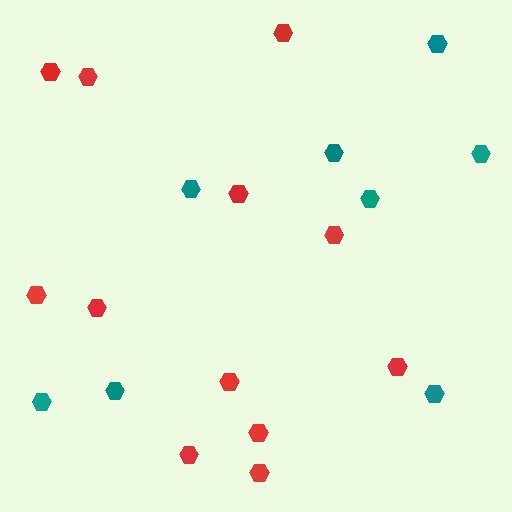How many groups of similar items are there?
There are 2 groups: one group of teal hexagons (8) and one group of red hexagons (12).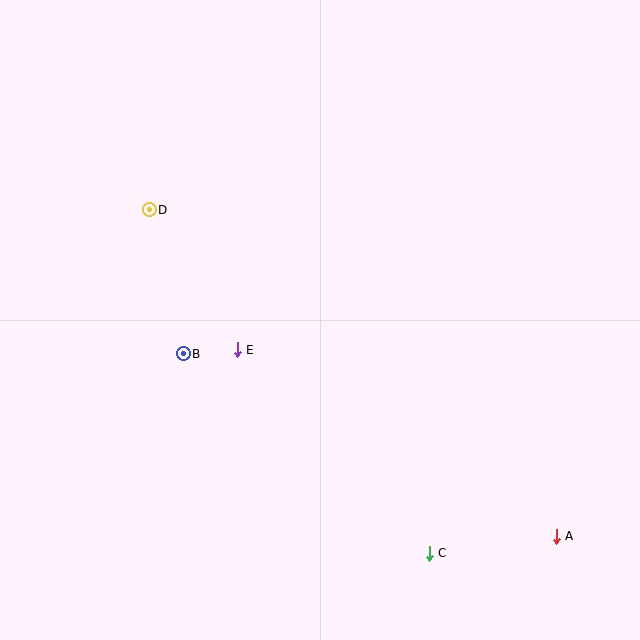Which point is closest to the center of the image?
Point E at (237, 350) is closest to the center.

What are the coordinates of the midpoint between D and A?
The midpoint between D and A is at (353, 373).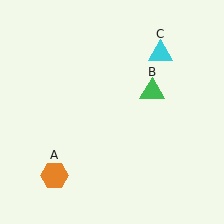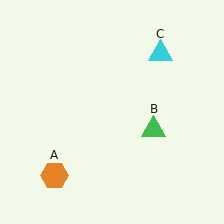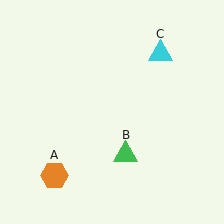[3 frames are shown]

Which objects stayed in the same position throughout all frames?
Orange hexagon (object A) and cyan triangle (object C) remained stationary.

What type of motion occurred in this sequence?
The green triangle (object B) rotated clockwise around the center of the scene.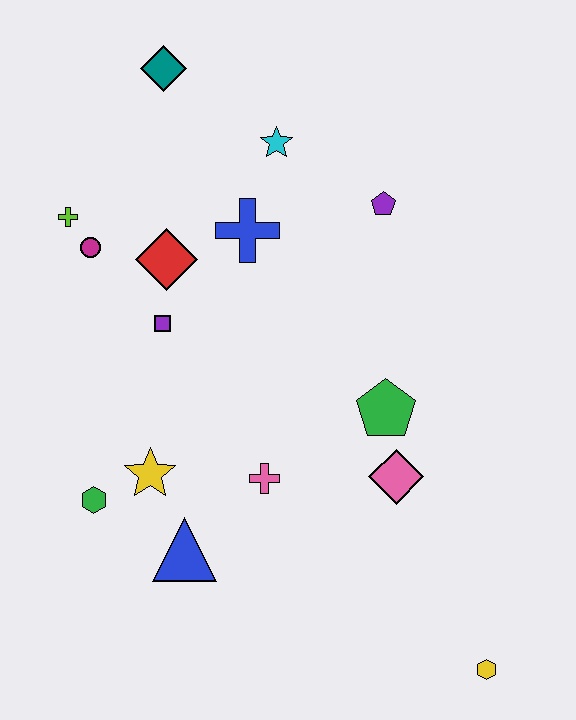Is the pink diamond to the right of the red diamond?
Yes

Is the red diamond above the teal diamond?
No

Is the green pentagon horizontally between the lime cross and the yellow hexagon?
Yes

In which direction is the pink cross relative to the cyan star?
The pink cross is below the cyan star.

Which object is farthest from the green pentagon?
The teal diamond is farthest from the green pentagon.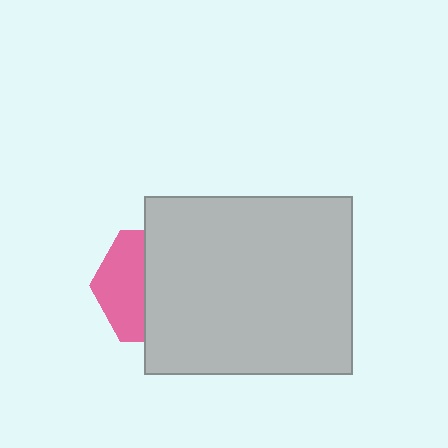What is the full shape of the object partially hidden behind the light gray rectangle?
The partially hidden object is a pink hexagon.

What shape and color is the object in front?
The object in front is a light gray rectangle.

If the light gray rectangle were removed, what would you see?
You would see the complete pink hexagon.